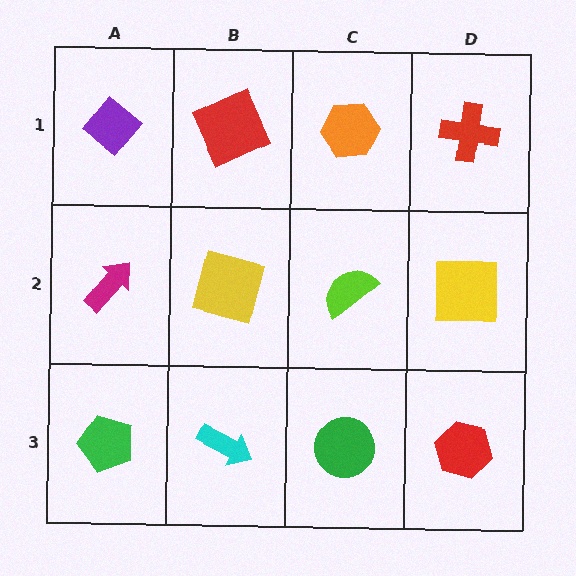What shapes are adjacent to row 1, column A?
A magenta arrow (row 2, column A), a red square (row 1, column B).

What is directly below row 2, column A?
A green pentagon.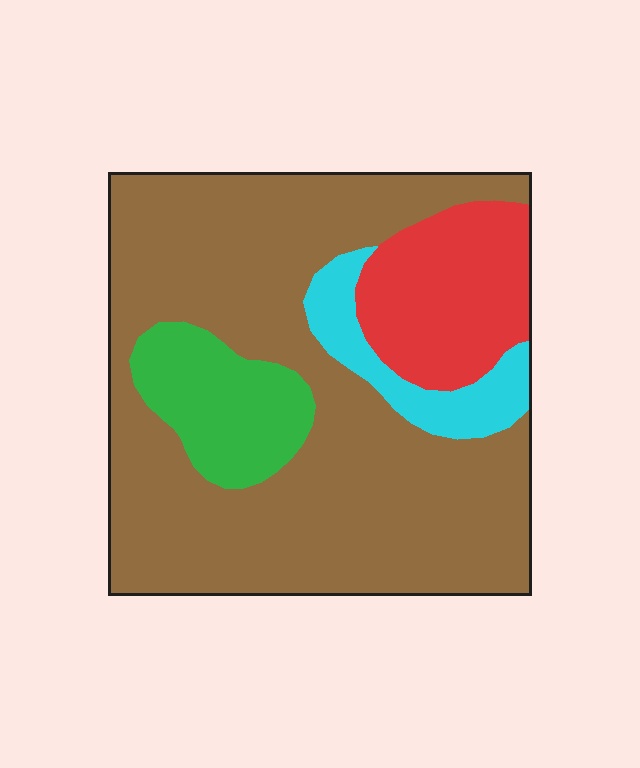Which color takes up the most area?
Brown, at roughly 65%.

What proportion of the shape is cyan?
Cyan covers 8% of the shape.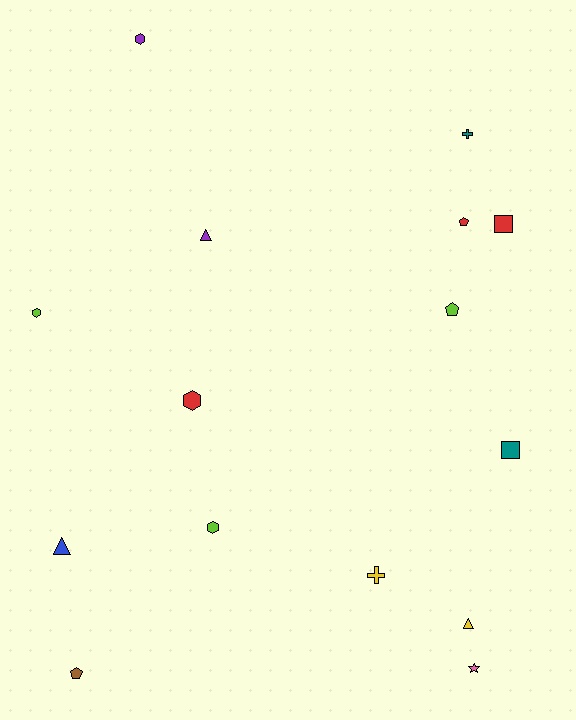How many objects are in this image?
There are 15 objects.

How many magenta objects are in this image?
There are no magenta objects.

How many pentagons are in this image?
There are 3 pentagons.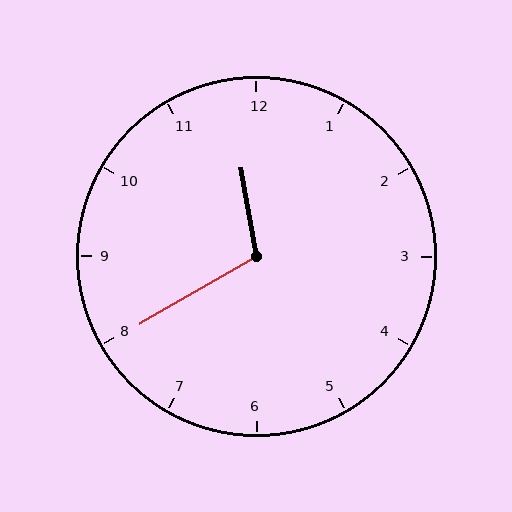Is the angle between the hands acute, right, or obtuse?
It is obtuse.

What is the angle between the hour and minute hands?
Approximately 110 degrees.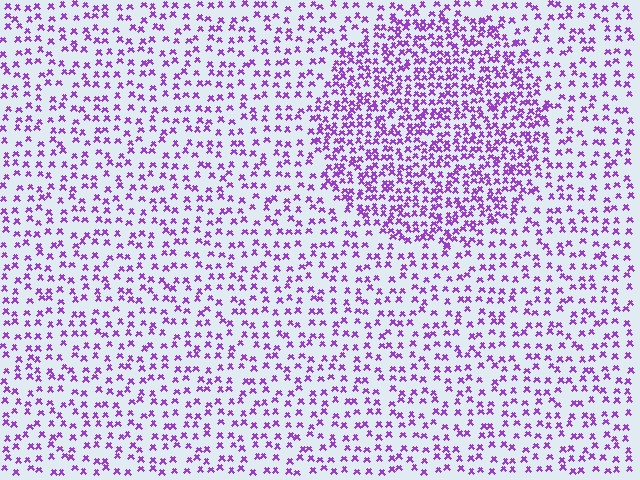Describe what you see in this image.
The image contains small purple elements arranged at two different densities. A circle-shaped region is visible where the elements are more densely packed than the surrounding area.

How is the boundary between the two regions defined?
The boundary is defined by a change in element density (approximately 2.0x ratio). All elements are the same color, size, and shape.